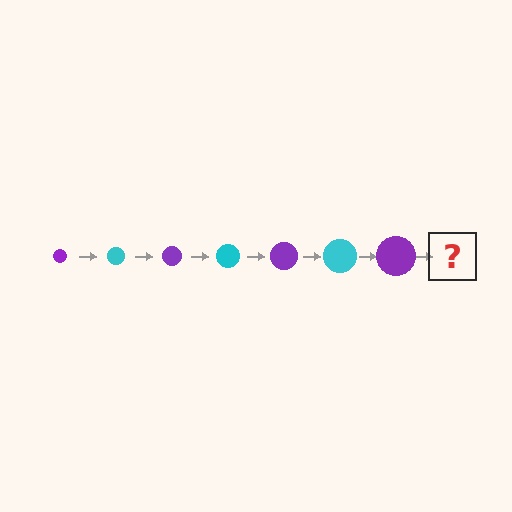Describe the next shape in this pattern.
It should be a cyan circle, larger than the previous one.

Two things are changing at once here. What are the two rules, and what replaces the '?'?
The two rules are that the circle grows larger each step and the color cycles through purple and cyan. The '?' should be a cyan circle, larger than the previous one.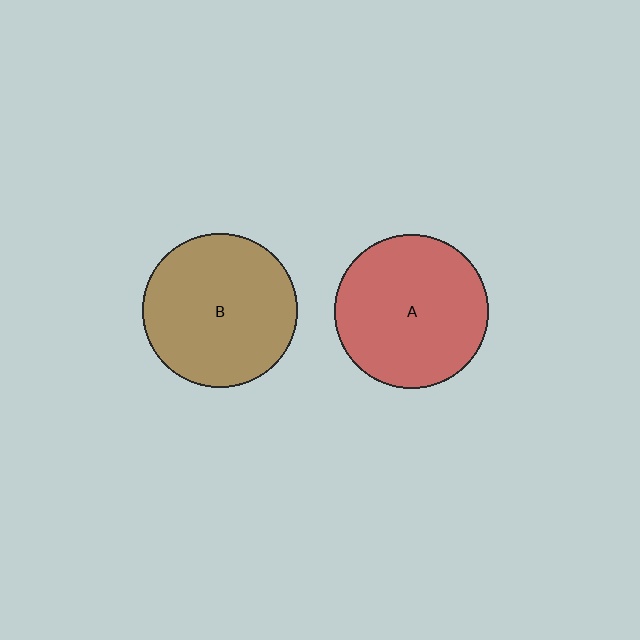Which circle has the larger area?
Circle B (brown).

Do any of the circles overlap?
No, none of the circles overlap.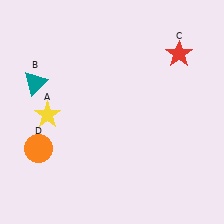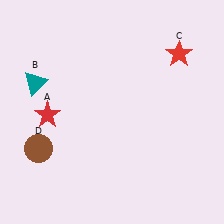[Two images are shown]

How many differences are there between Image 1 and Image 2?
There are 2 differences between the two images.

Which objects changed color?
A changed from yellow to red. D changed from orange to brown.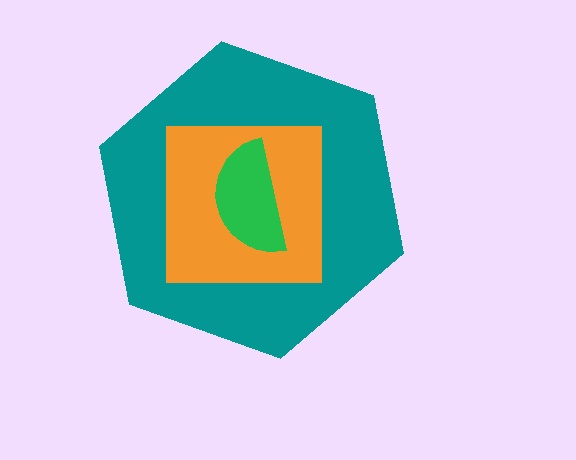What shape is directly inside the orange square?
The green semicircle.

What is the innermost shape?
The green semicircle.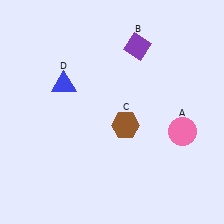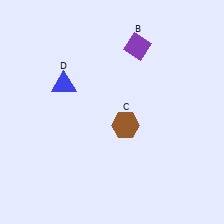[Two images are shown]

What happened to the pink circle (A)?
The pink circle (A) was removed in Image 2. It was in the bottom-right area of Image 1.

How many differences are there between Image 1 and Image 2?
There is 1 difference between the two images.